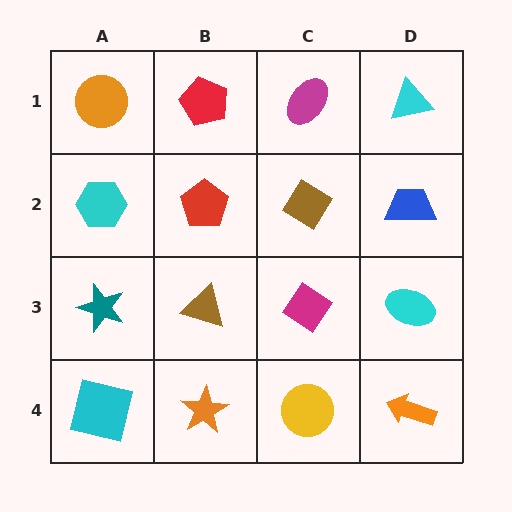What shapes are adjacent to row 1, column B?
A red pentagon (row 2, column B), an orange circle (row 1, column A), a magenta ellipse (row 1, column C).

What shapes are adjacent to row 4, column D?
A cyan ellipse (row 3, column D), a yellow circle (row 4, column C).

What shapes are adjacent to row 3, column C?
A brown diamond (row 2, column C), a yellow circle (row 4, column C), a brown triangle (row 3, column B), a cyan ellipse (row 3, column D).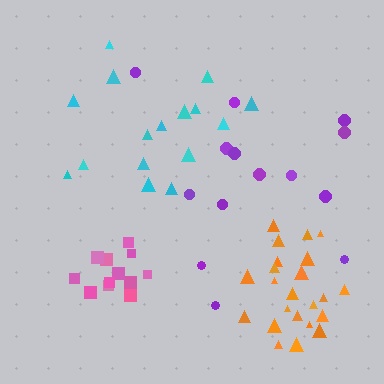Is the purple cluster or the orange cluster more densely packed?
Orange.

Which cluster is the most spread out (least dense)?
Purple.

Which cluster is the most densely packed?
Orange.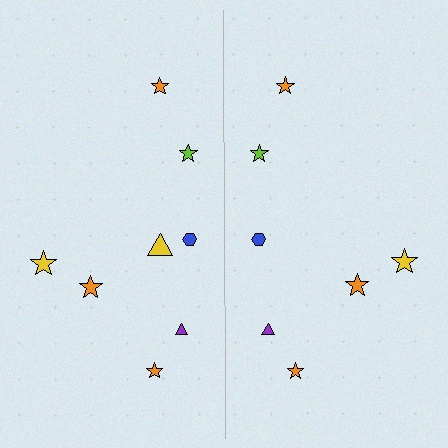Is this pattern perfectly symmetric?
No, the pattern is not perfectly symmetric. A yellow triangle is missing from the right side.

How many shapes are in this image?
There are 15 shapes in this image.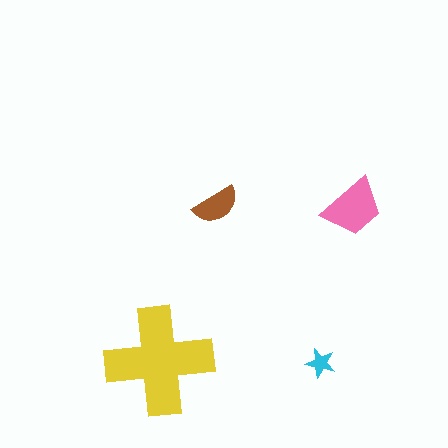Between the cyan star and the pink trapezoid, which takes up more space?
The pink trapezoid.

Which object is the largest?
The yellow cross.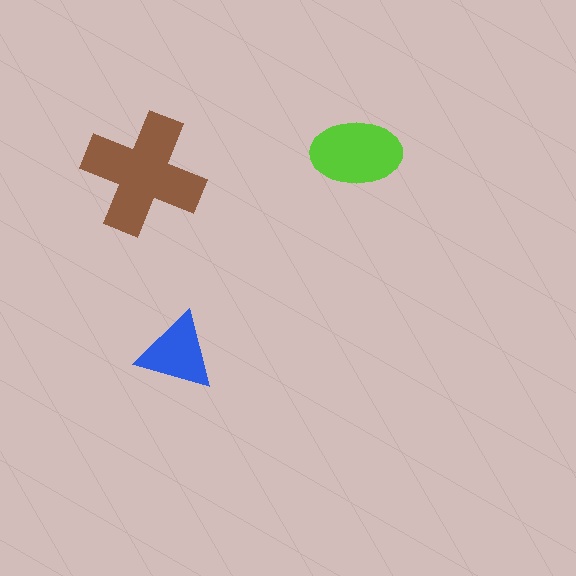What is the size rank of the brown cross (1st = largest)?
1st.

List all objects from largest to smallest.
The brown cross, the lime ellipse, the blue triangle.